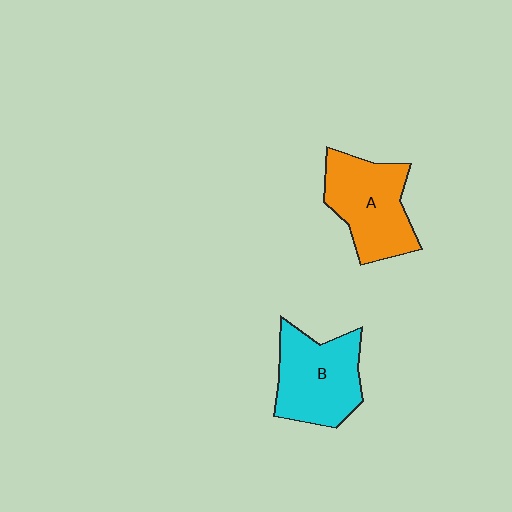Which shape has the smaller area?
Shape A (orange).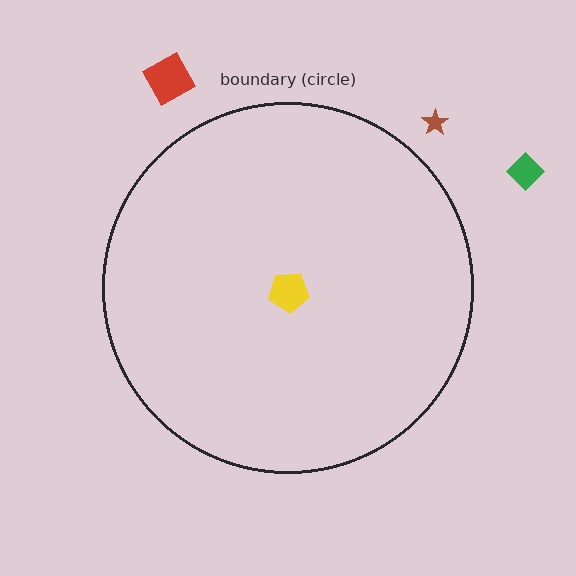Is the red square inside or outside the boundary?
Outside.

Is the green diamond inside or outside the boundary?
Outside.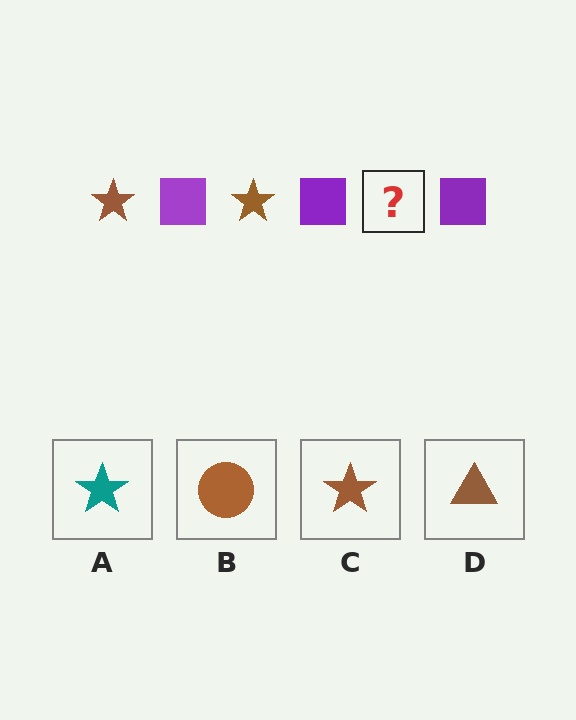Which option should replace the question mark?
Option C.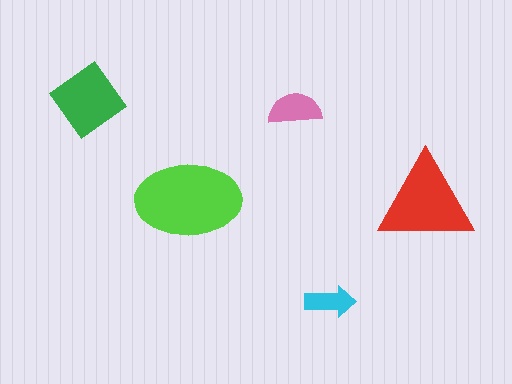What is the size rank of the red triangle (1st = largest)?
2nd.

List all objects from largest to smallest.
The lime ellipse, the red triangle, the green diamond, the pink semicircle, the cyan arrow.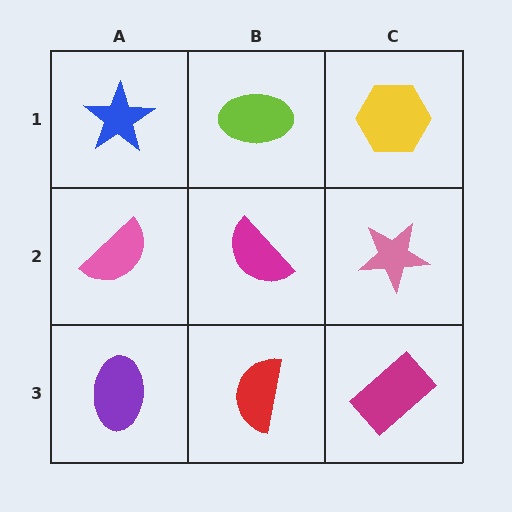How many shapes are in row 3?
3 shapes.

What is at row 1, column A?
A blue star.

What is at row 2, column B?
A magenta semicircle.